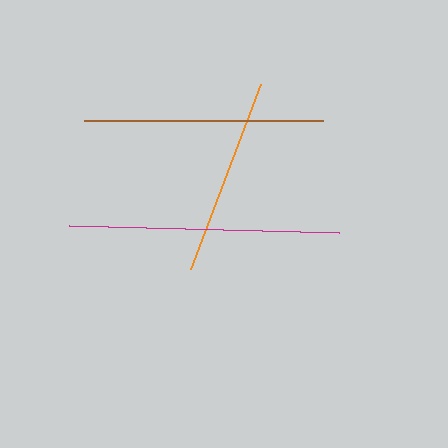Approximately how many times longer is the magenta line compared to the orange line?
The magenta line is approximately 1.4 times the length of the orange line.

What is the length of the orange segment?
The orange segment is approximately 198 pixels long.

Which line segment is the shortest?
The orange line is the shortest at approximately 198 pixels.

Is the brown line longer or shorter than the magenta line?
The magenta line is longer than the brown line.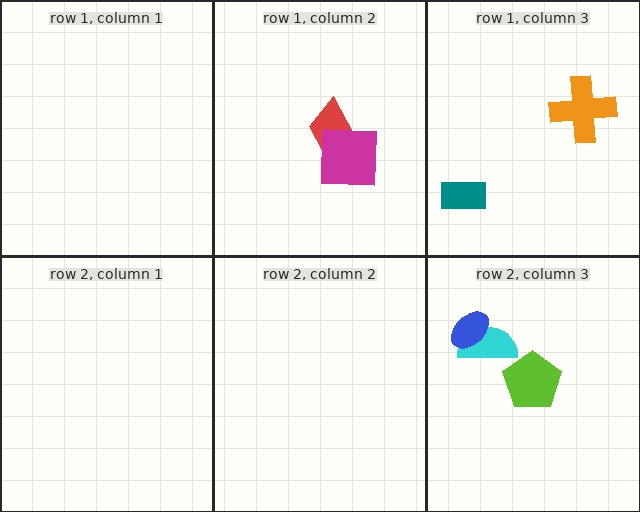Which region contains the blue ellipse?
The row 2, column 3 region.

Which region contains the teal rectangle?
The row 1, column 3 region.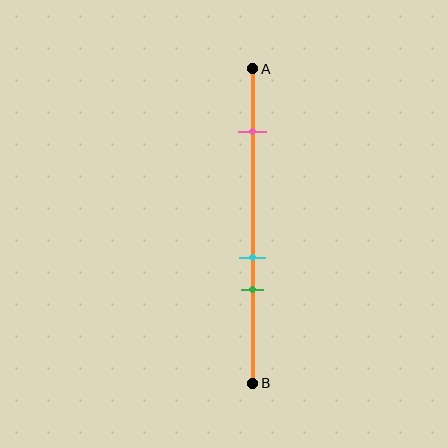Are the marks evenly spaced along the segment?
No, the marks are not evenly spaced.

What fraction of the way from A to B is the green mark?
The green mark is approximately 70% (0.7) of the way from A to B.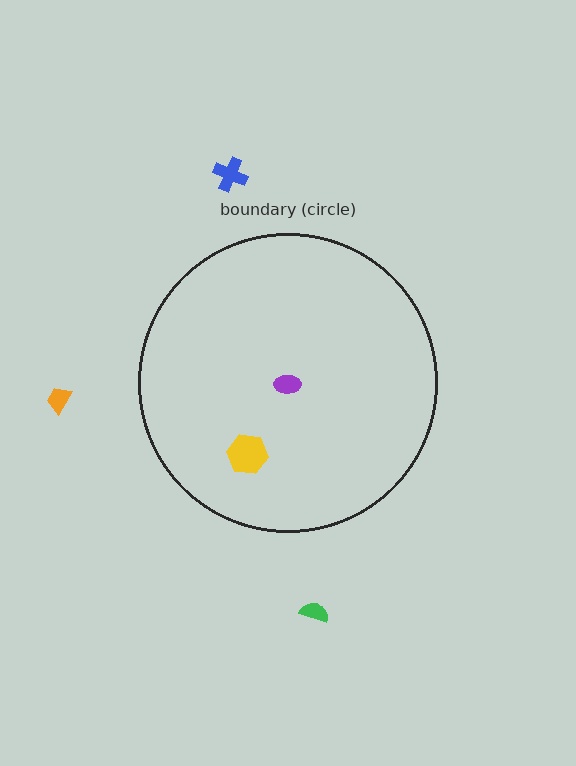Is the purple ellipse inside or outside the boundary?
Inside.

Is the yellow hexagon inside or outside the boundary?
Inside.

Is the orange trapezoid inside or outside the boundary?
Outside.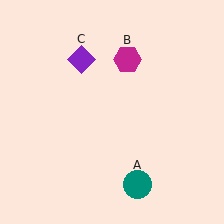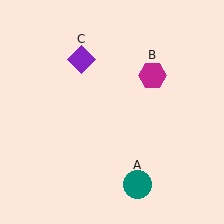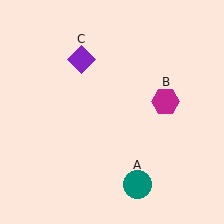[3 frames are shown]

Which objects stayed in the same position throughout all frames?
Teal circle (object A) and purple diamond (object C) remained stationary.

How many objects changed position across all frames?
1 object changed position: magenta hexagon (object B).